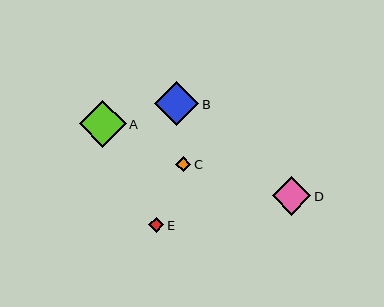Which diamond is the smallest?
Diamond E is the smallest with a size of approximately 15 pixels.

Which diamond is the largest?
Diamond A is the largest with a size of approximately 47 pixels.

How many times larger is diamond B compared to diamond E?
Diamond B is approximately 2.9 times the size of diamond E.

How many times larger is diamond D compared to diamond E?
Diamond D is approximately 2.5 times the size of diamond E.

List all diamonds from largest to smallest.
From largest to smallest: A, B, D, C, E.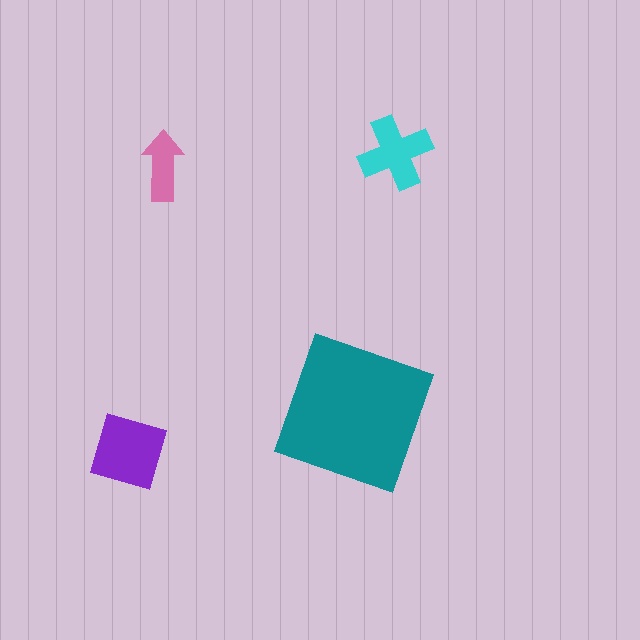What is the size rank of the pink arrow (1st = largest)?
4th.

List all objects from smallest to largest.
The pink arrow, the cyan cross, the purple diamond, the teal square.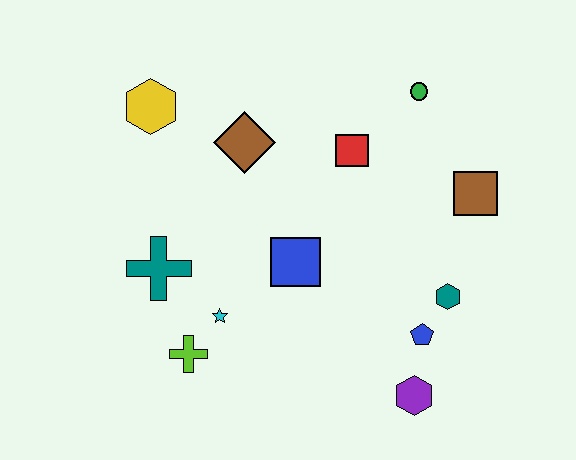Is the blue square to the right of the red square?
No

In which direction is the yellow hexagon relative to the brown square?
The yellow hexagon is to the left of the brown square.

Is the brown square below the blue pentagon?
No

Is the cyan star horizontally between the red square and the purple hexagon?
No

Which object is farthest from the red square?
The lime cross is farthest from the red square.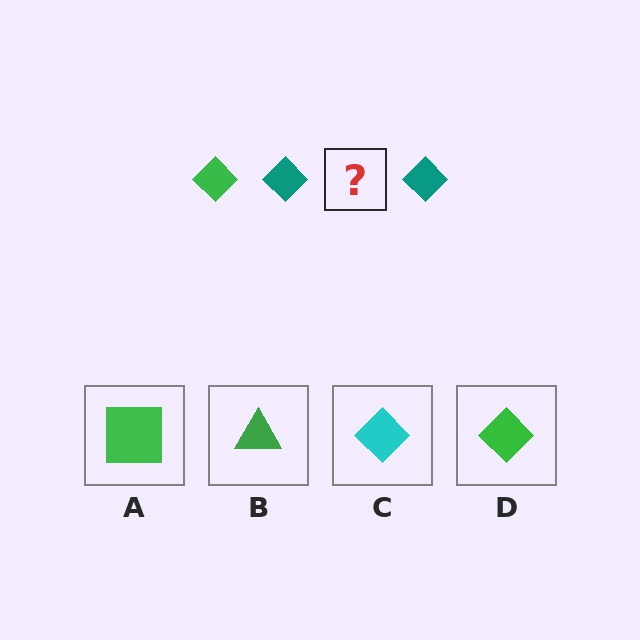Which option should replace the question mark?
Option D.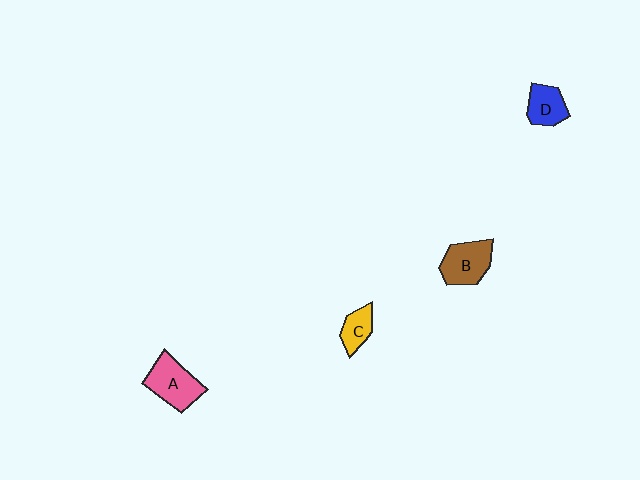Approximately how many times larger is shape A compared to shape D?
Approximately 1.5 times.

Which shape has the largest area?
Shape A (pink).